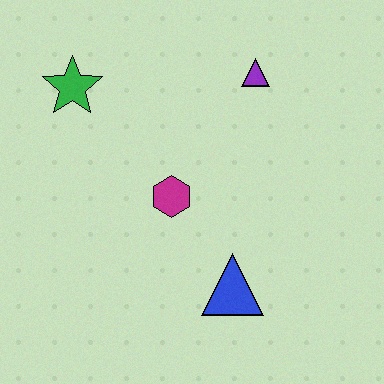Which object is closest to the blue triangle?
The magenta hexagon is closest to the blue triangle.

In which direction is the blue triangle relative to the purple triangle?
The blue triangle is below the purple triangle.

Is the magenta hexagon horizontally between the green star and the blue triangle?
Yes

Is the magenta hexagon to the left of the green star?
No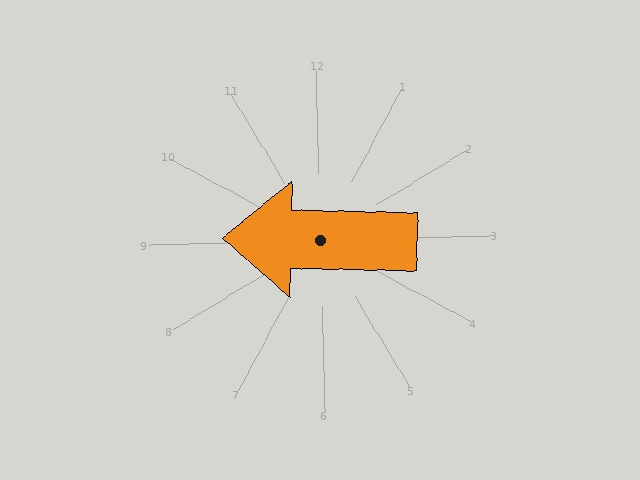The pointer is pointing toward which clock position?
Roughly 9 o'clock.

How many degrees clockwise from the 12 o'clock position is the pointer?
Approximately 273 degrees.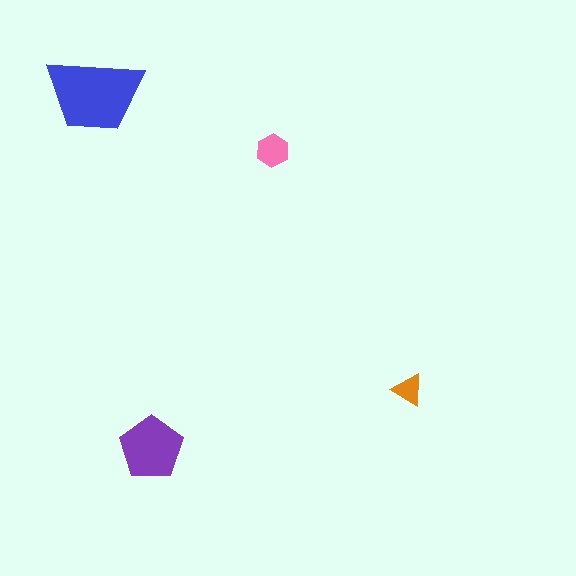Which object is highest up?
The blue trapezoid is topmost.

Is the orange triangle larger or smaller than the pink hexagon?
Smaller.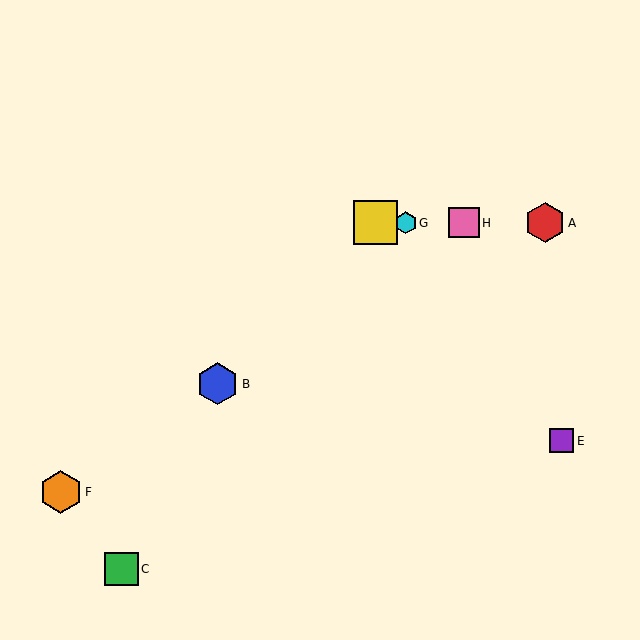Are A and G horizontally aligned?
Yes, both are at y≈223.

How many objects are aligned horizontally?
4 objects (A, D, G, H) are aligned horizontally.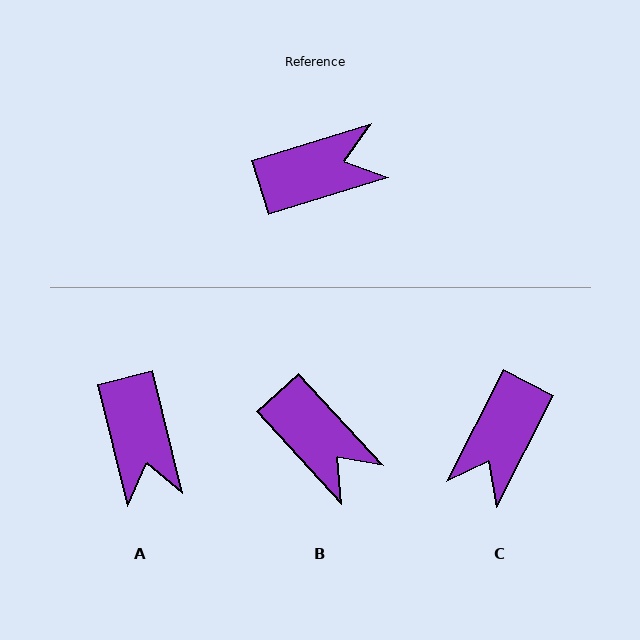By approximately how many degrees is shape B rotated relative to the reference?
Approximately 64 degrees clockwise.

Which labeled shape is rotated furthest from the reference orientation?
C, about 134 degrees away.